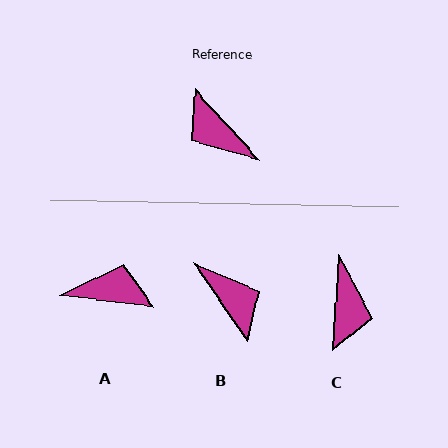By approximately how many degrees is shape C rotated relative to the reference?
Approximately 134 degrees counter-clockwise.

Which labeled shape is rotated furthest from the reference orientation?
B, about 172 degrees away.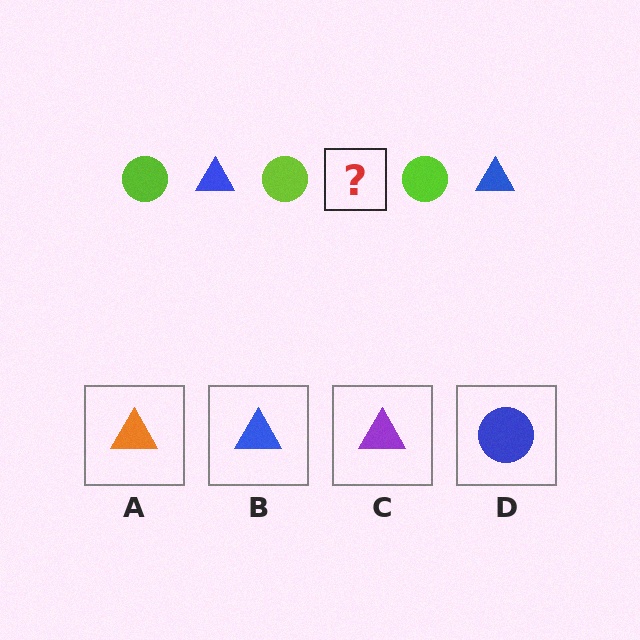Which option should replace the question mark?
Option B.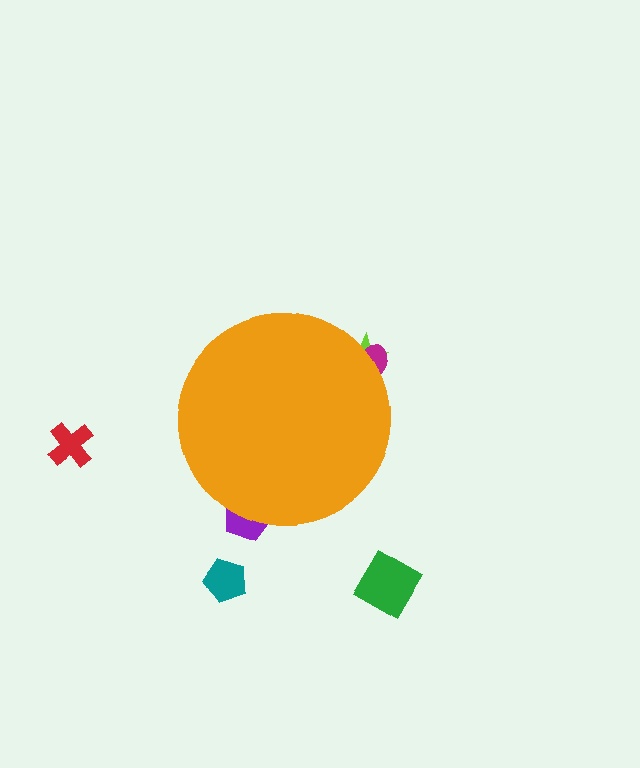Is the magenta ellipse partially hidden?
Yes, the magenta ellipse is partially hidden behind the orange circle.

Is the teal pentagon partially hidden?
No, the teal pentagon is fully visible.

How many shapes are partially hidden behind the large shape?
3 shapes are partially hidden.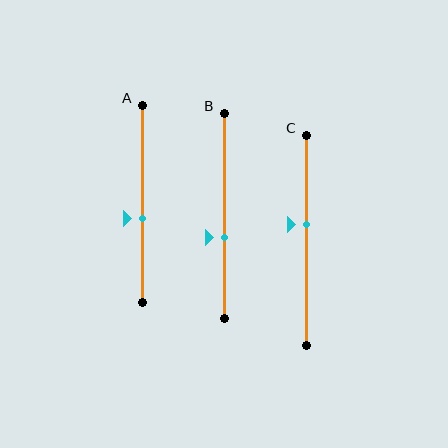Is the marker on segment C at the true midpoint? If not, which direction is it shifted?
No, the marker on segment C is shifted upward by about 8% of the segment length.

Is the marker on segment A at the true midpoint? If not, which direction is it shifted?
No, the marker on segment A is shifted downward by about 7% of the segment length.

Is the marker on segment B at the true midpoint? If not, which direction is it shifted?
No, the marker on segment B is shifted downward by about 11% of the segment length.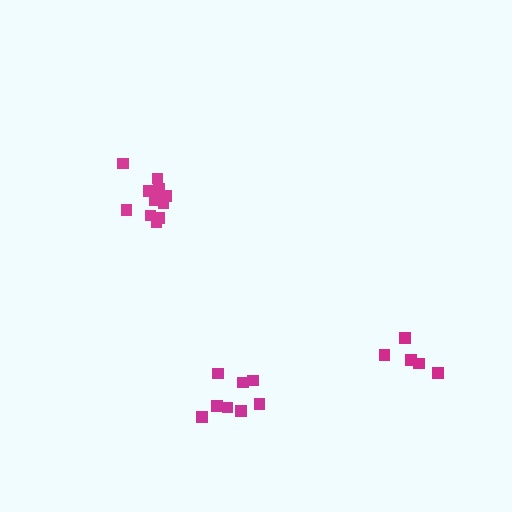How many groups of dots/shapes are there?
There are 3 groups.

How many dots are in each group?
Group 1: 11 dots, Group 2: 5 dots, Group 3: 8 dots (24 total).